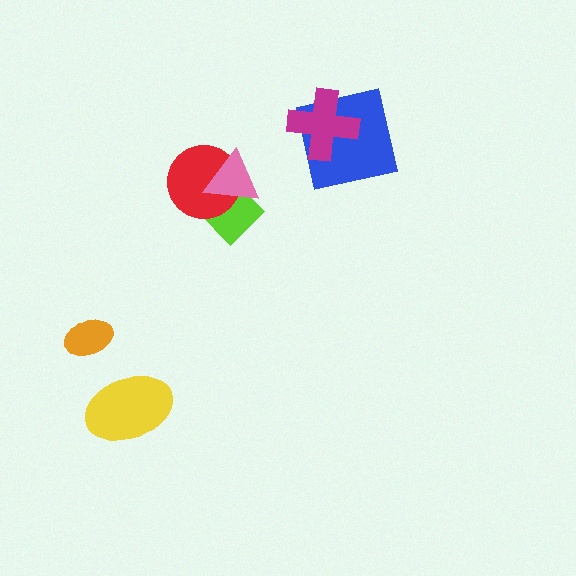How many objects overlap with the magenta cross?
1 object overlaps with the magenta cross.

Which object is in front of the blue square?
The magenta cross is in front of the blue square.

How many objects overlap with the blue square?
1 object overlaps with the blue square.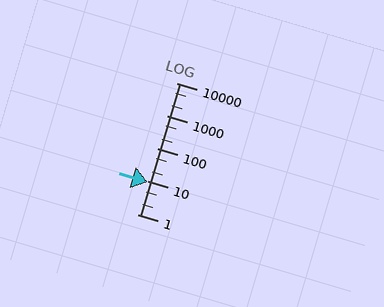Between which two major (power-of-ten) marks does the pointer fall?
The pointer is between 1 and 10.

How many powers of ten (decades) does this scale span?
The scale spans 4 decades, from 1 to 10000.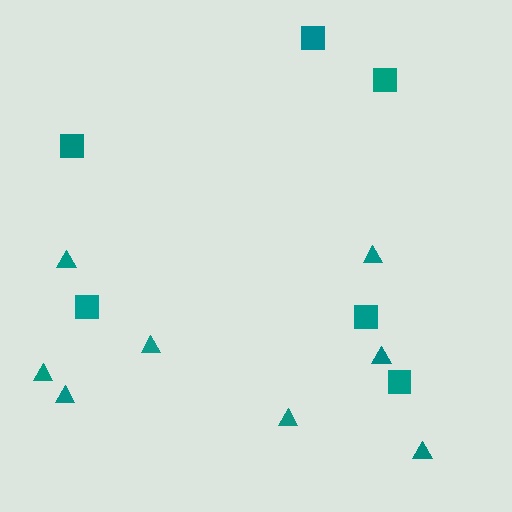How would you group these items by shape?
There are 2 groups: one group of squares (6) and one group of triangles (8).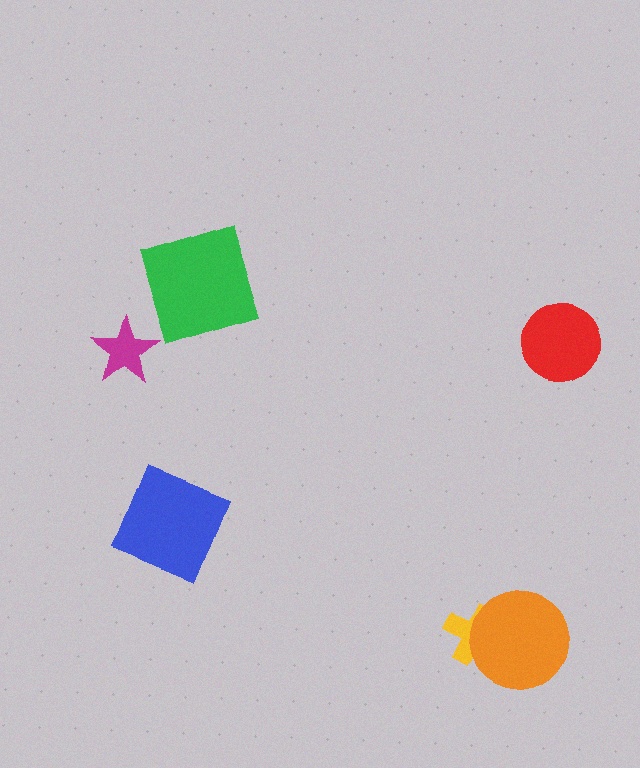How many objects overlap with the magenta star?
0 objects overlap with the magenta star.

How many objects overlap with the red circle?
0 objects overlap with the red circle.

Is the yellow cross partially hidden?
Yes, it is partially covered by another shape.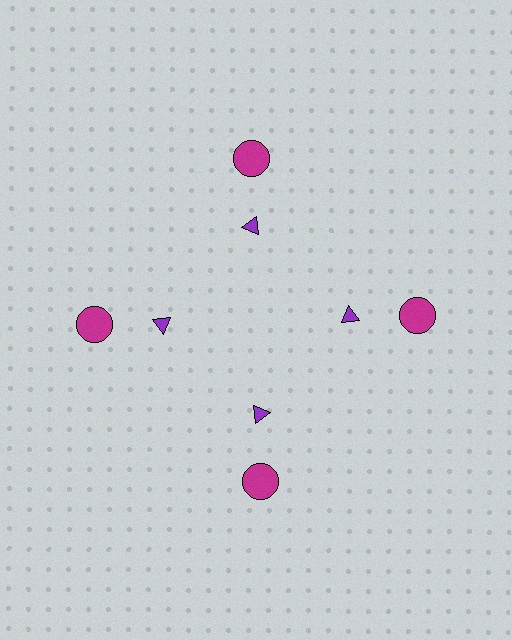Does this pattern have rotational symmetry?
Yes, this pattern has 4-fold rotational symmetry. It looks the same after rotating 90 degrees around the center.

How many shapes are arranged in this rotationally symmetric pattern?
There are 8 shapes, arranged in 4 groups of 2.